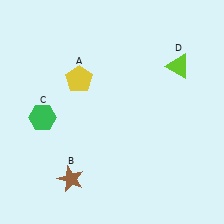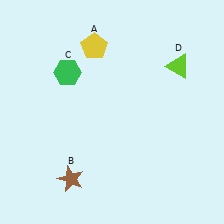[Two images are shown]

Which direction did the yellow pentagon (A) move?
The yellow pentagon (A) moved up.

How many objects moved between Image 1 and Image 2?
2 objects moved between the two images.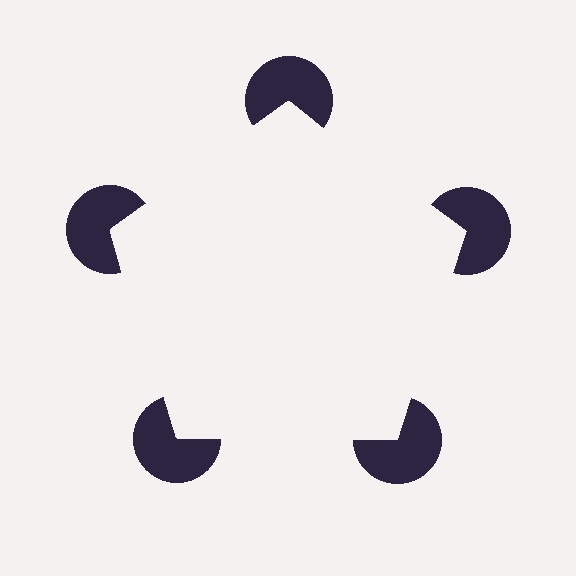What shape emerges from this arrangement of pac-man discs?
An illusory pentagon — its edges are inferred from the aligned wedge cuts in the pac-man discs, not physically drawn.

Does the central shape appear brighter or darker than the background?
It typically appears slightly brighter than the background, even though no actual brightness change is drawn.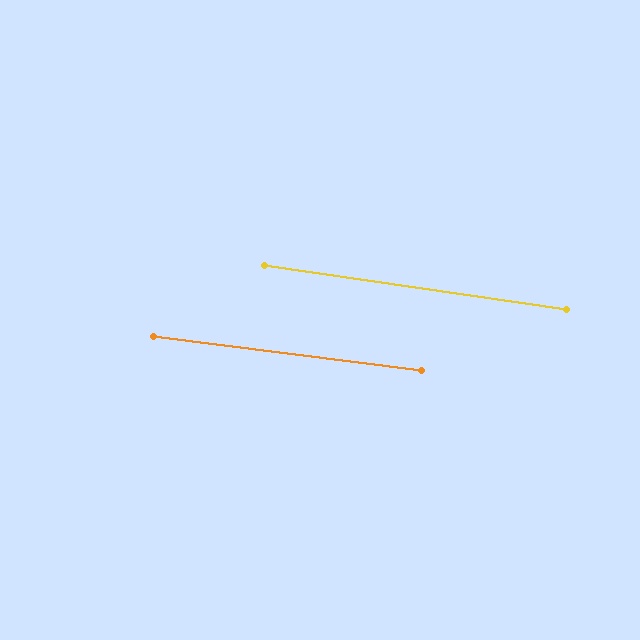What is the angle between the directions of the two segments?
Approximately 1 degree.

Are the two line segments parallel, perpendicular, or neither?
Parallel — their directions differ by only 1.1°.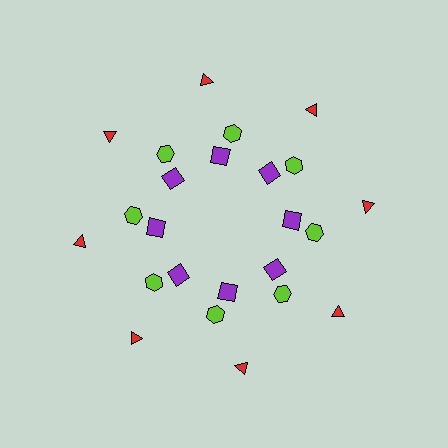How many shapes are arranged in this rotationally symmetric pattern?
There are 24 shapes, arranged in 8 groups of 3.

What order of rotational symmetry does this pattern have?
This pattern has 8-fold rotational symmetry.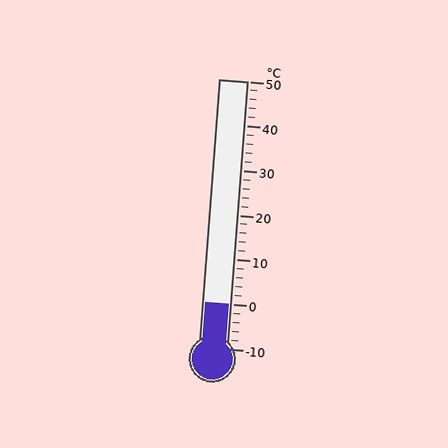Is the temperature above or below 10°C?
The temperature is below 10°C.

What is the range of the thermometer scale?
The thermometer scale ranges from -10°C to 50°C.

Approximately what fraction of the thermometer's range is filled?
The thermometer is filled to approximately 15% of its range.